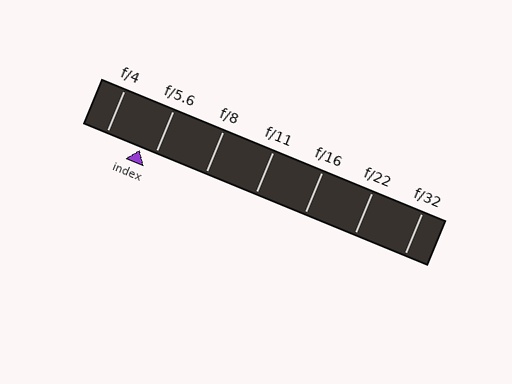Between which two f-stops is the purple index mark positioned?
The index mark is between f/4 and f/5.6.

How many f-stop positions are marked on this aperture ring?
There are 7 f-stop positions marked.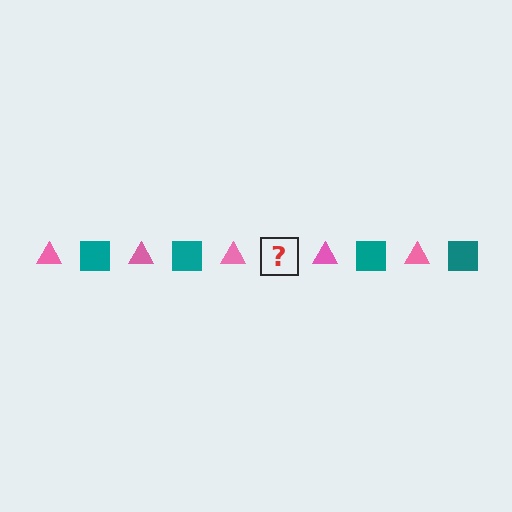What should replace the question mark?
The question mark should be replaced with a teal square.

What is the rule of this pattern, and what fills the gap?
The rule is that the pattern alternates between pink triangle and teal square. The gap should be filled with a teal square.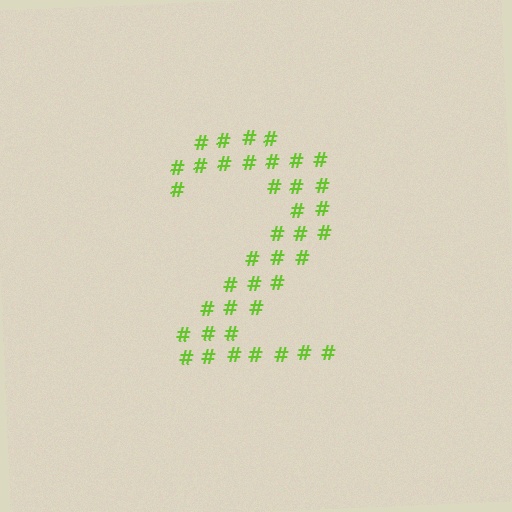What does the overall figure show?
The overall figure shows the digit 2.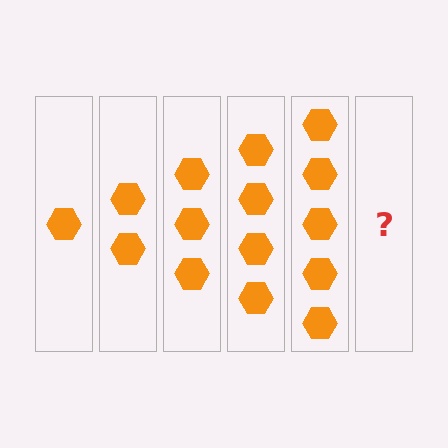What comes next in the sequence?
The next element should be 6 hexagons.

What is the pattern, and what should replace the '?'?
The pattern is that each step adds one more hexagon. The '?' should be 6 hexagons.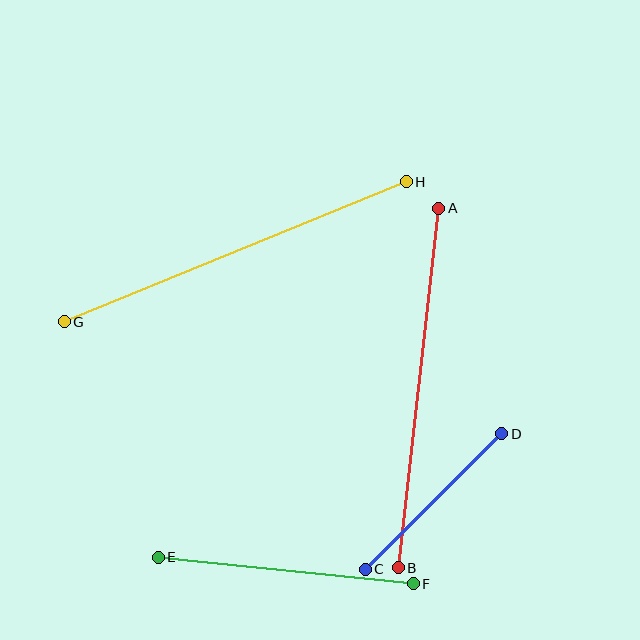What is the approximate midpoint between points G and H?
The midpoint is at approximately (235, 252) pixels.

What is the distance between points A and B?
The distance is approximately 362 pixels.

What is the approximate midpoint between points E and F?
The midpoint is at approximately (286, 571) pixels.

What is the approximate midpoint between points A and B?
The midpoint is at approximately (419, 388) pixels.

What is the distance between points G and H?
The distance is approximately 369 pixels.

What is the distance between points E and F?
The distance is approximately 256 pixels.